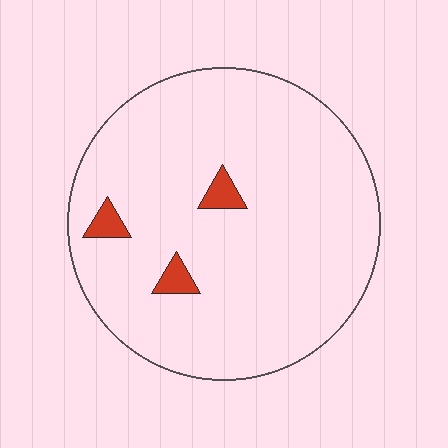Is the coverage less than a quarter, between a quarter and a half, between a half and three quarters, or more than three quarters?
Less than a quarter.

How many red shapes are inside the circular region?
3.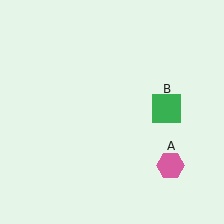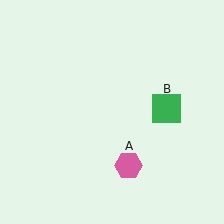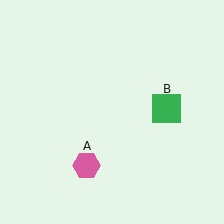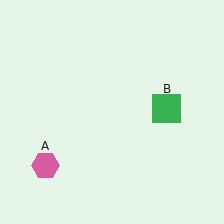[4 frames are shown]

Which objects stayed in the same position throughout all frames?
Green square (object B) remained stationary.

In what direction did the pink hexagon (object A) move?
The pink hexagon (object A) moved left.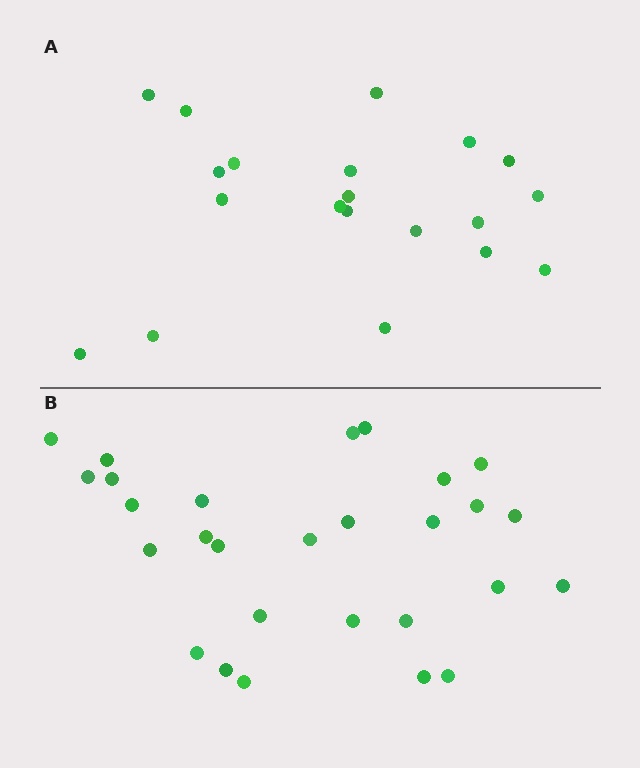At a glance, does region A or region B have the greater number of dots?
Region B (the bottom region) has more dots.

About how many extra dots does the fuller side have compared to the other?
Region B has roughly 8 or so more dots than region A.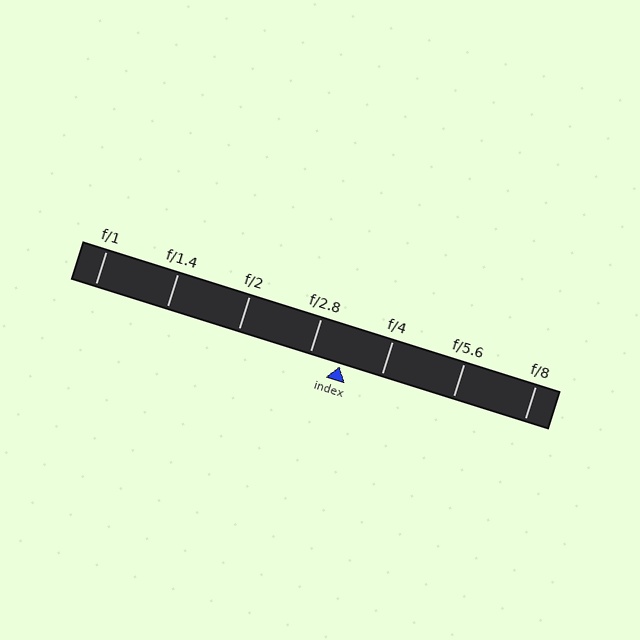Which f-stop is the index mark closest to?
The index mark is closest to f/2.8.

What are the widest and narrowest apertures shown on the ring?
The widest aperture shown is f/1 and the narrowest is f/8.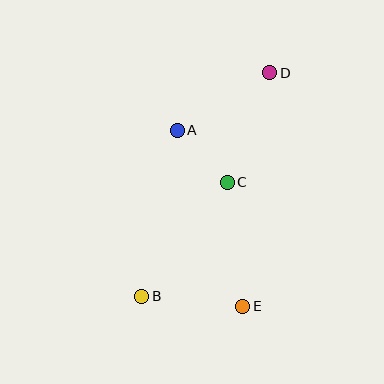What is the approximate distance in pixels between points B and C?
The distance between B and C is approximately 143 pixels.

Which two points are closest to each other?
Points A and C are closest to each other.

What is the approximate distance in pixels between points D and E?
The distance between D and E is approximately 235 pixels.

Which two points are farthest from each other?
Points B and D are farthest from each other.